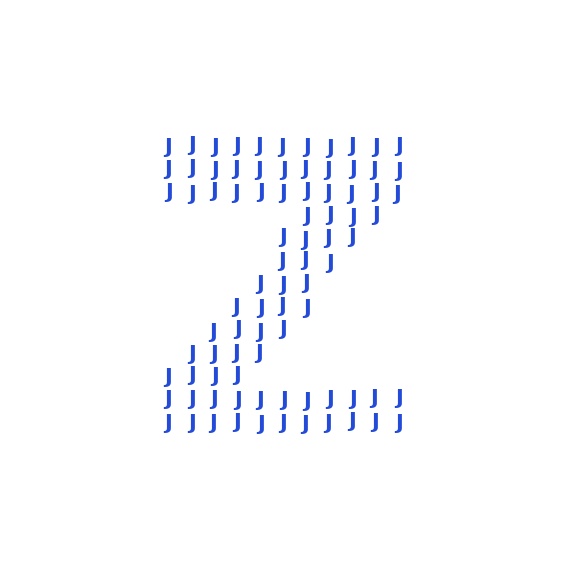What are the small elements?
The small elements are letter J's.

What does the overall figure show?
The overall figure shows the letter Z.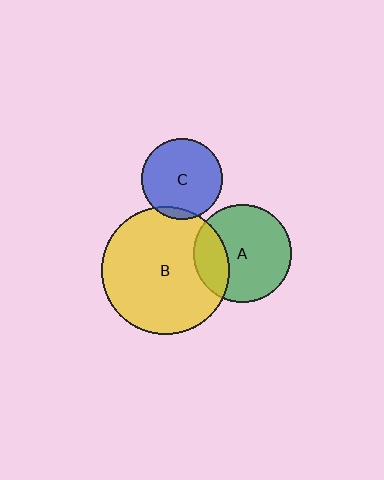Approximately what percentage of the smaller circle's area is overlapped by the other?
Approximately 25%.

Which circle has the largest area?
Circle B (yellow).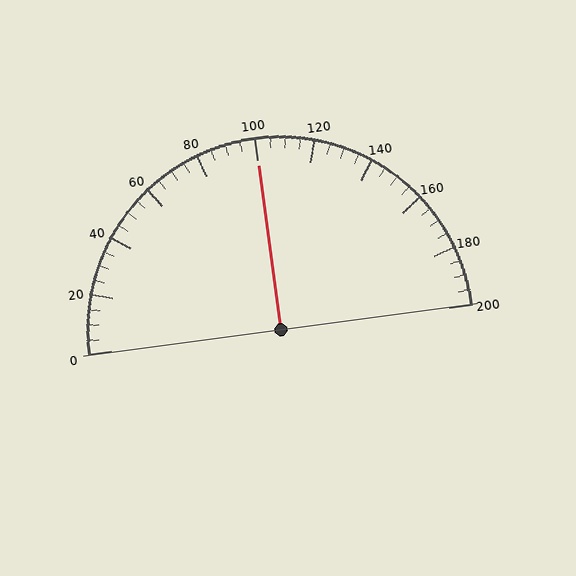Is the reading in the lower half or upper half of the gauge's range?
The reading is in the upper half of the range (0 to 200).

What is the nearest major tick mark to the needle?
The nearest major tick mark is 100.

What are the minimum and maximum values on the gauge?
The gauge ranges from 0 to 200.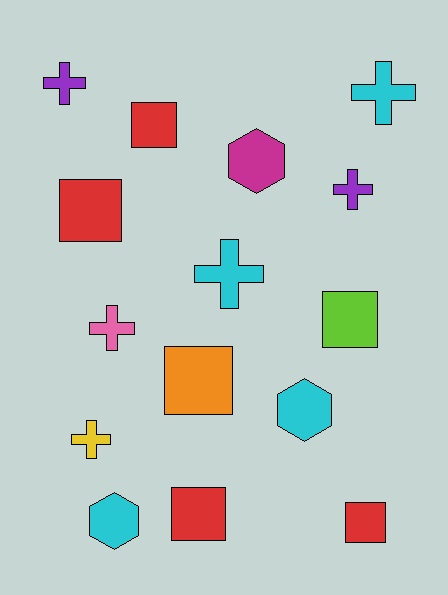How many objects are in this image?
There are 15 objects.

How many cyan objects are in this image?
There are 4 cyan objects.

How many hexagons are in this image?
There are 3 hexagons.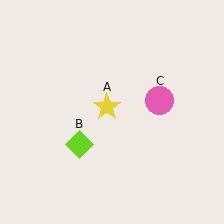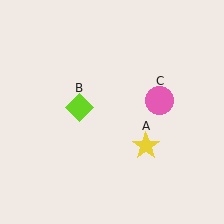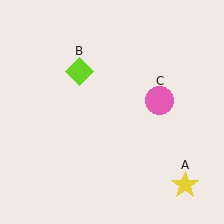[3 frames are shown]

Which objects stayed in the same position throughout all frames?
Pink circle (object C) remained stationary.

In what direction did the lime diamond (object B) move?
The lime diamond (object B) moved up.